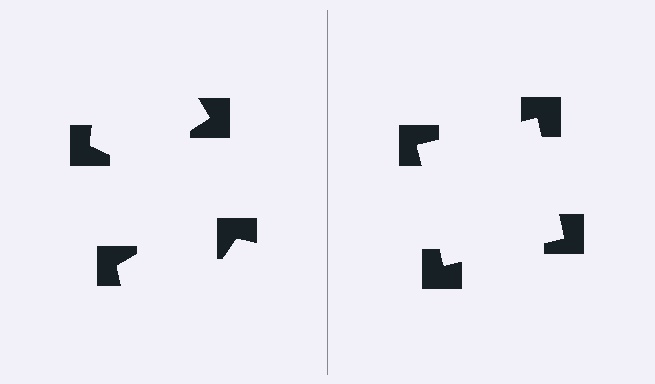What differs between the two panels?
The notched squares are positioned identically on both sides; only the wedge orientations differ. On the right they align to a square; on the left they are misaligned.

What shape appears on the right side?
An illusory square.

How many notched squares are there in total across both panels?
8 — 4 on each side.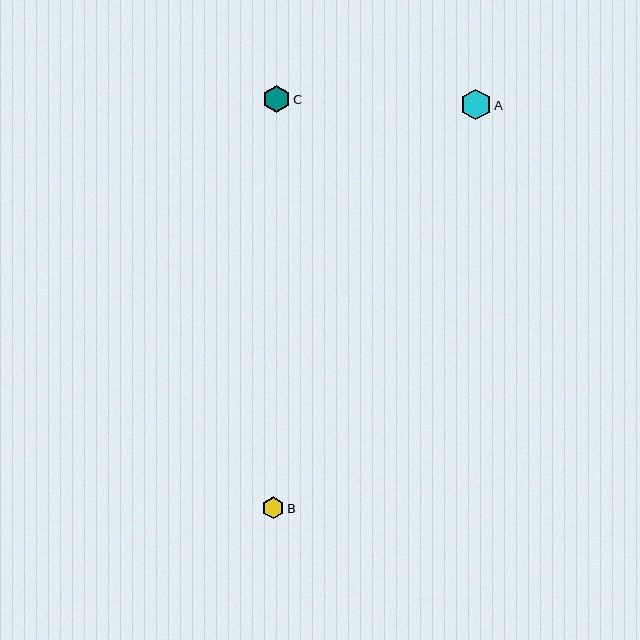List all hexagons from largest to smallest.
From largest to smallest: A, C, B.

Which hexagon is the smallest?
Hexagon B is the smallest with a size of approximately 22 pixels.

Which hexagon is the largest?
Hexagon A is the largest with a size of approximately 30 pixels.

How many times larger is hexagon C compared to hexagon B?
Hexagon C is approximately 1.3 times the size of hexagon B.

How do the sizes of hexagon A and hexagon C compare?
Hexagon A and hexagon C are approximately the same size.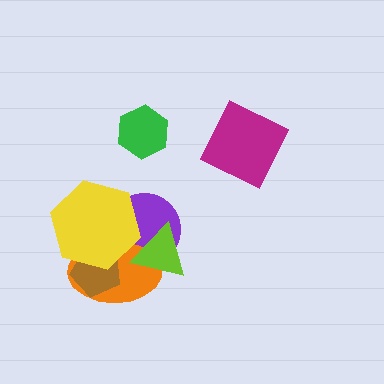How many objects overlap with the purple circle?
3 objects overlap with the purple circle.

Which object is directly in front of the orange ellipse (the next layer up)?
The brown pentagon is directly in front of the orange ellipse.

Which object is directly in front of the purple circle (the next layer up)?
The orange ellipse is directly in front of the purple circle.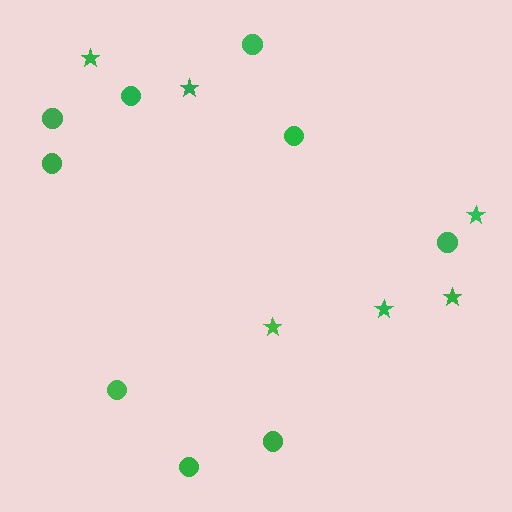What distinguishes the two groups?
There are 2 groups: one group of circles (9) and one group of stars (6).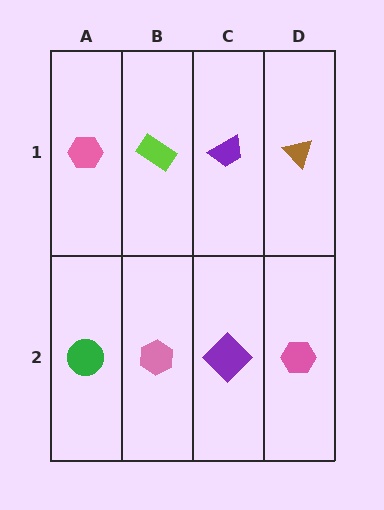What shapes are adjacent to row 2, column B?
A lime rectangle (row 1, column B), a green circle (row 2, column A), a purple diamond (row 2, column C).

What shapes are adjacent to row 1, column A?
A green circle (row 2, column A), a lime rectangle (row 1, column B).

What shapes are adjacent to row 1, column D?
A pink hexagon (row 2, column D), a purple trapezoid (row 1, column C).